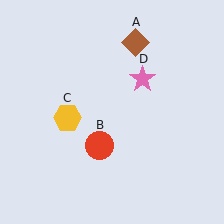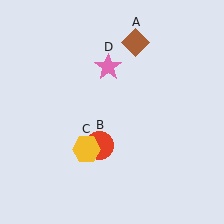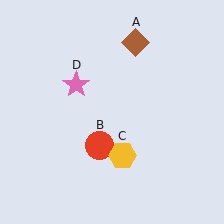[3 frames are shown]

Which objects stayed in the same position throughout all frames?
Brown diamond (object A) and red circle (object B) remained stationary.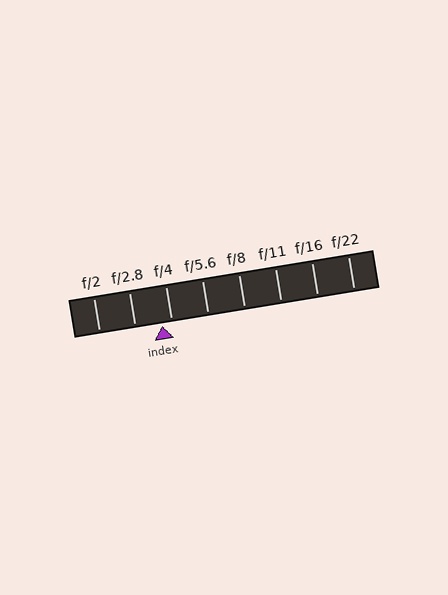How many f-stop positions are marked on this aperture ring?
There are 8 f-stop positions marked.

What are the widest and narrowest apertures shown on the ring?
The widest aperture shown is f/2 and the narrowest is f/22.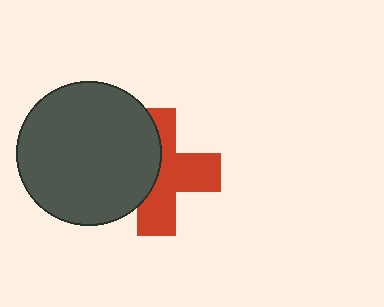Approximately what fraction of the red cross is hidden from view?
Roughly 42% of the red cross is hidden behind the dark gray circle.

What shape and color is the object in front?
The object in front is a dark gray circle.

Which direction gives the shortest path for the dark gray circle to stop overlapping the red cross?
Moving left gives the shortest separation.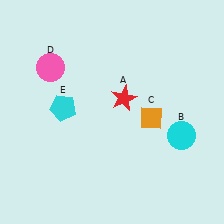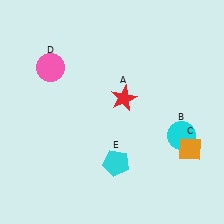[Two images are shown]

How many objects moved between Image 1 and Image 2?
2 objects moved between the two images.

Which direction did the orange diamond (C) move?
The orange diamond (C) moved right.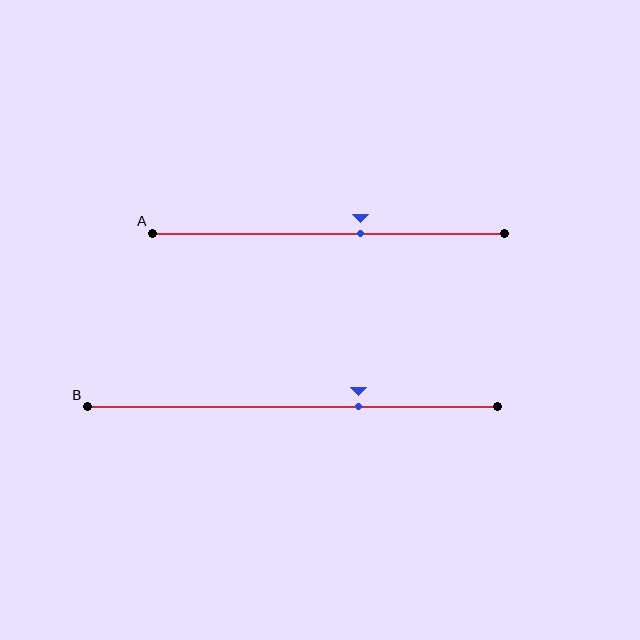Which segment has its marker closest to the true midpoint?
Segment A has its marker closest to the true midpoint.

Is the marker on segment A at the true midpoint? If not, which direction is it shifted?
No, the marker on segment A is shifted to the right by about 9% of the segment length.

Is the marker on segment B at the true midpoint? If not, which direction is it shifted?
No, the marker on segment B is shifted to the right by about 16% of the segment length.